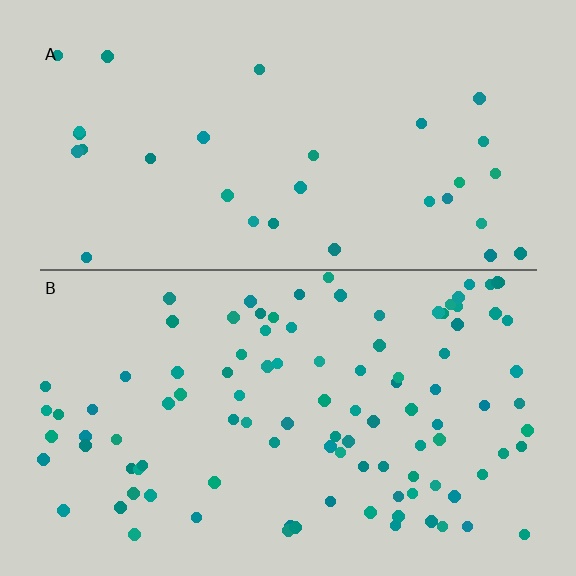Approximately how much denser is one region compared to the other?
Approximately 3.3× — region B over region A.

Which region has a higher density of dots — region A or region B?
B (the bottom).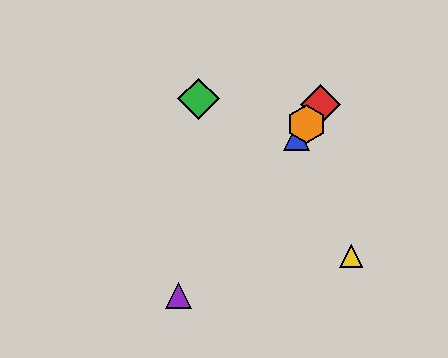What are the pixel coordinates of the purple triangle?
The purple triangle is at (179, 296).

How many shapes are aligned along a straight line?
4 shapes (the red diamond, the blue triangle, the purple triangle, the orange hexagon) are aligned along a straight line.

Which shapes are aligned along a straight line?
The red diamond, the blue triangle, the purple triangle, the orange hexagon are aligned along a straight line.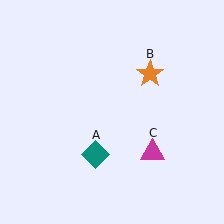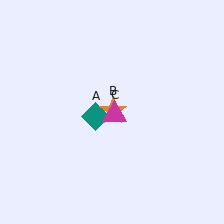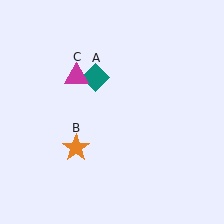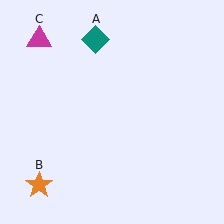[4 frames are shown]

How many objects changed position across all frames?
3 objects changed position: teal diamond (object A), orange star (object B), magenta triangle (object C).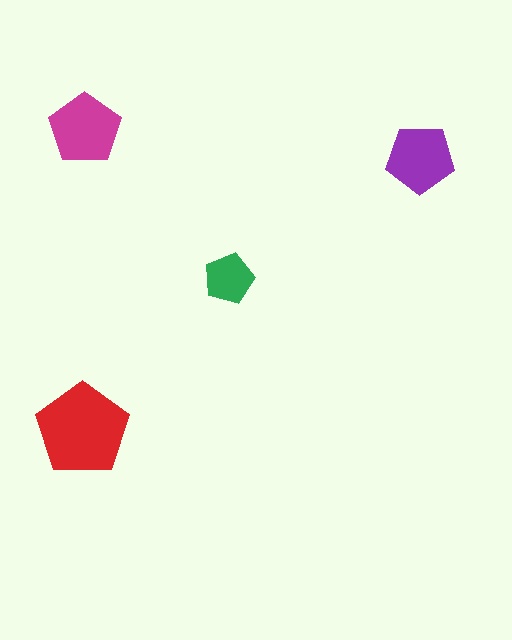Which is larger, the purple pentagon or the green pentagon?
The purple one.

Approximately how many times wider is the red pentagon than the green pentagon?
About 2 times wider.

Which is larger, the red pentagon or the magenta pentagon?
The red one.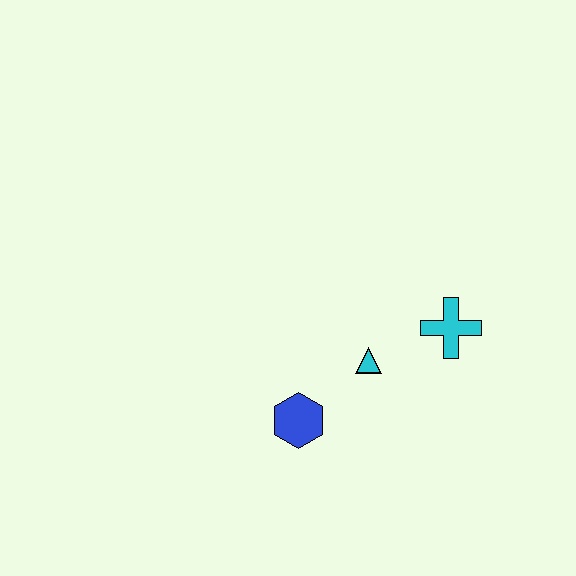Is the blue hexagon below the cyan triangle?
Yes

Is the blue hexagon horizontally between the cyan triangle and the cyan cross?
No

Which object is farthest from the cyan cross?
The blue hexagon is farthest from the cyan cross.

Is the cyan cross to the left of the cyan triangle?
No